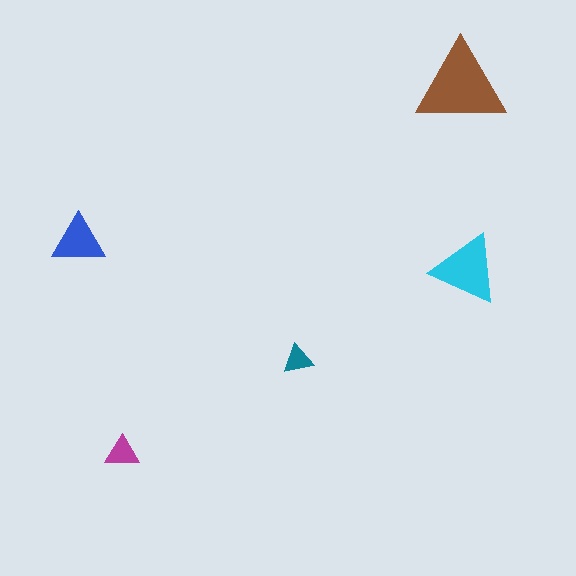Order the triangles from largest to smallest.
the brown one, the cyan one, the blue one, the magenta one, the teal one.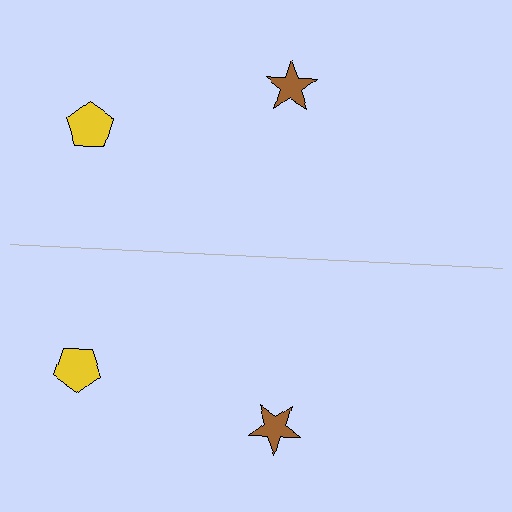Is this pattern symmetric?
Yes, this pattern has bilateral (reflection) symmetry.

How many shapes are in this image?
There are 4 shapes in this image.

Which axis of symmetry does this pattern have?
The pattern has a horizontal axis of symmetry running through the center of the image.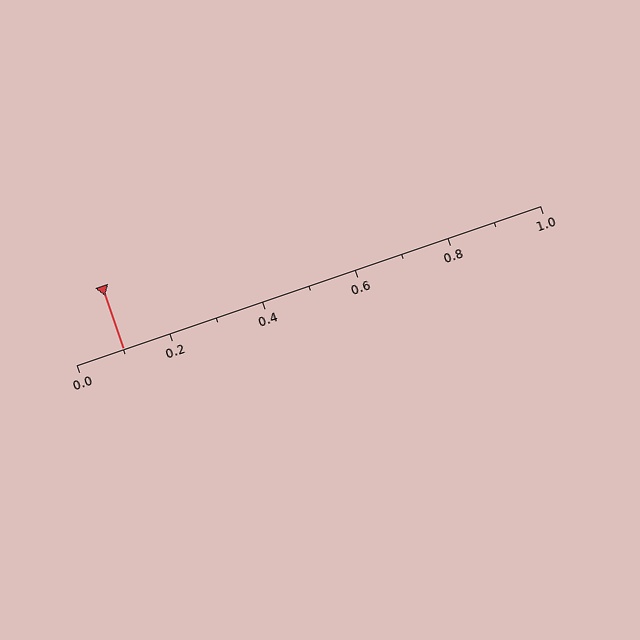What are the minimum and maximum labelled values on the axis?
The axis runs from 0.0 to 1.0.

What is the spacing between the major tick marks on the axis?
The major ticks are spaced 0.2 apart.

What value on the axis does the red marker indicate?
The marker indicates approximately 0.1.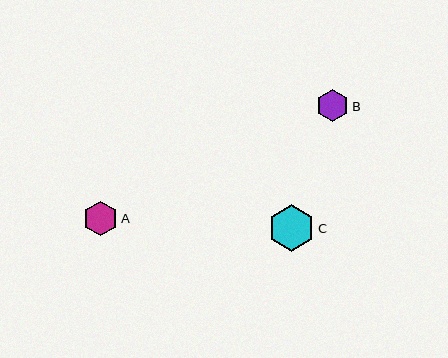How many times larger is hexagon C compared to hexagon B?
Hexagon C is approximately 1.4 times the size of hexagon B.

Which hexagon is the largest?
Hexagon C is the largest with a size of approximately 47 pixels.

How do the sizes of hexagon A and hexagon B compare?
Hexagon A and hexagon B are approximately the same size.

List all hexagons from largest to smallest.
From largest to smallest: C, A, B.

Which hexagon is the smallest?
Hexagon B is the smallest with a size of approximately 33 pixels.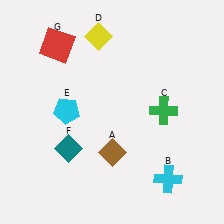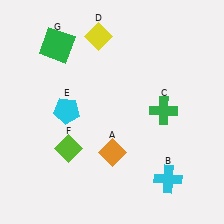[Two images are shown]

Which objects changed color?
A changed from brown to orange. F changed from teal to lime. G changed from red to green.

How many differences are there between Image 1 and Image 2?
There are 3 differences between the two images.